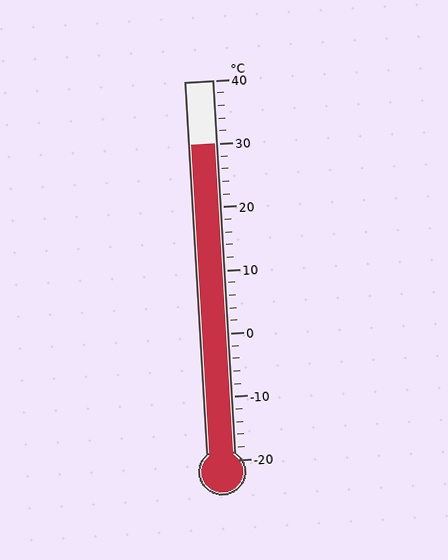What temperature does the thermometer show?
The thermometer shows approximately 30°C.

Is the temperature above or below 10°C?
The temperature is above 10°C.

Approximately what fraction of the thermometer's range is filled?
The thermometer is filled to approximately 85% of its range.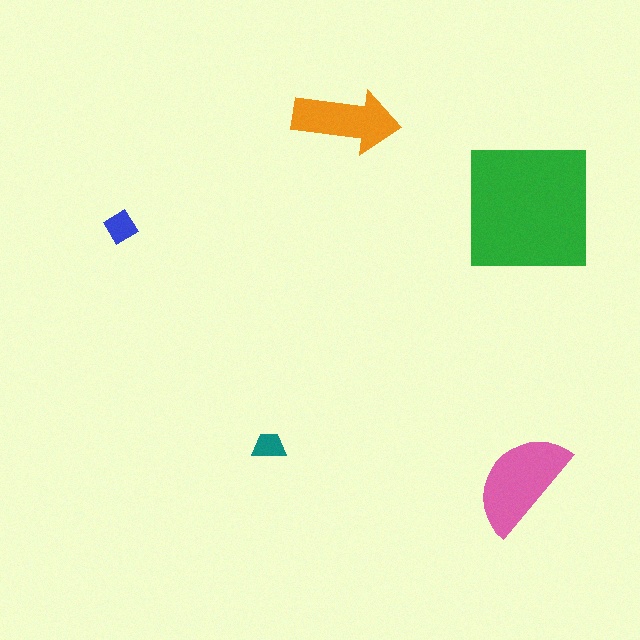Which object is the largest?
The green square.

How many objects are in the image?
There are 5 objects in the image.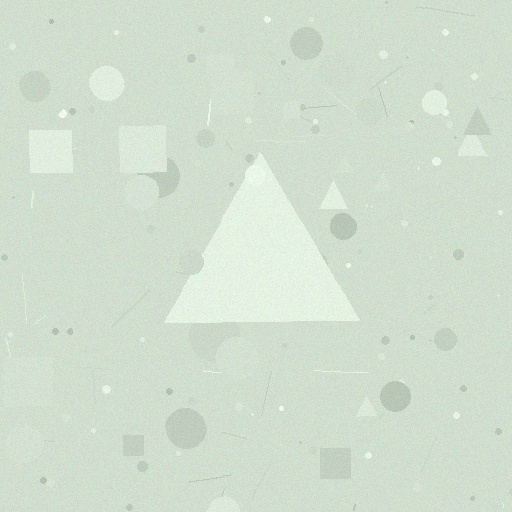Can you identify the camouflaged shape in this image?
The camouflaged shape is a triangle.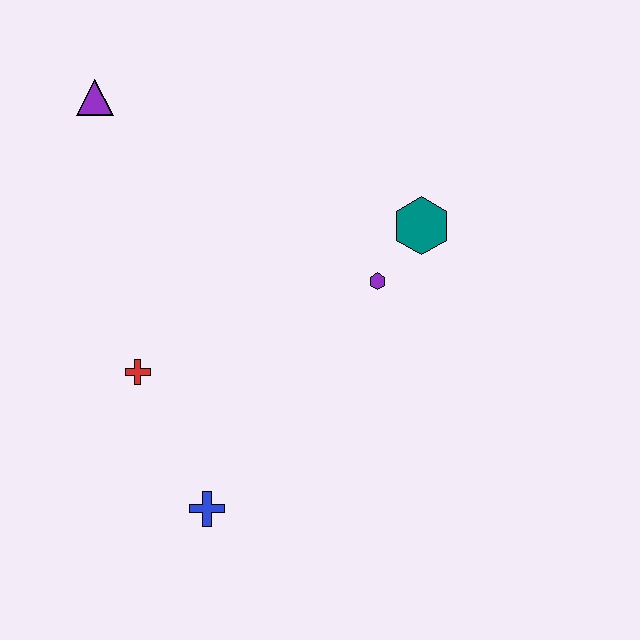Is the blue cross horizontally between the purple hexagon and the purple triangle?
Yes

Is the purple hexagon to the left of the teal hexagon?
Yes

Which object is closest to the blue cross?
The red cross is closest to the blue cross.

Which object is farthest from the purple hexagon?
The purple triangle is farthest from the purple hexagon.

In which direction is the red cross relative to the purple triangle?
The red cross is below the purple triangle.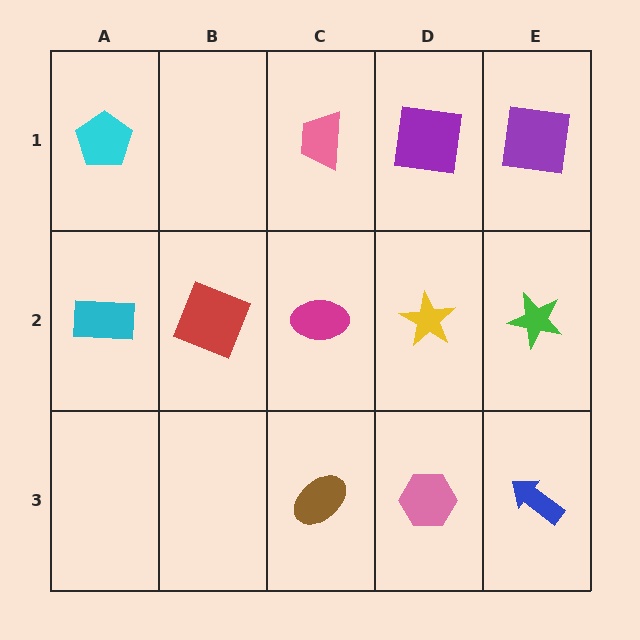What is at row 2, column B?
A red square.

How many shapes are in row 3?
3 shapes.